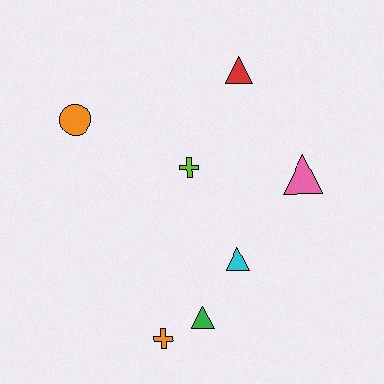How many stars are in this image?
There are no stars.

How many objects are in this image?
There are 7 objects.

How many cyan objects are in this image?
There is 1 cyan object.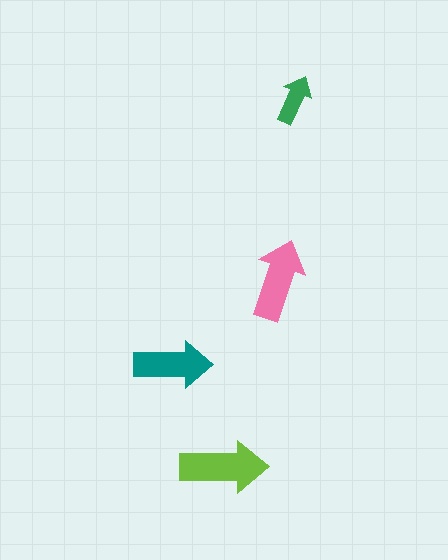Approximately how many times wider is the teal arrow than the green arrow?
About 1.5 times wider.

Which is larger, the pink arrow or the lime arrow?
The lime one.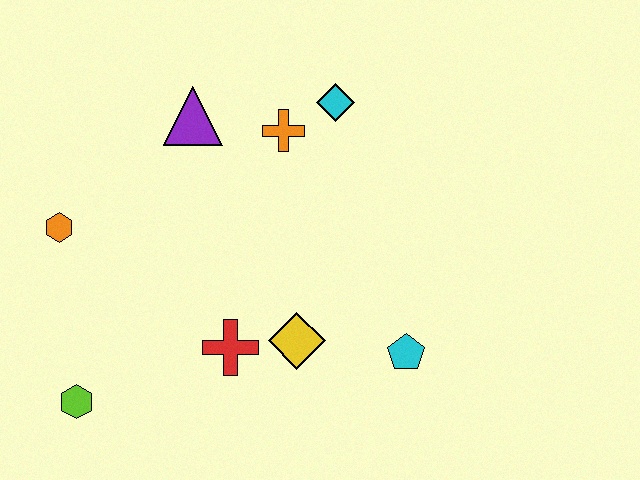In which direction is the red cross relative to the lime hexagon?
The red cross is to the right of the lime hexagon.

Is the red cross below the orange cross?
Yes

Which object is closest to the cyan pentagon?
The yellow diamond is closest to the cyan pentagon.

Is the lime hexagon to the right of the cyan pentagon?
No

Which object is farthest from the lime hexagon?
The cyan diamond is farthest from the lime hexagon.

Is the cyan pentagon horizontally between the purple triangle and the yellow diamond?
No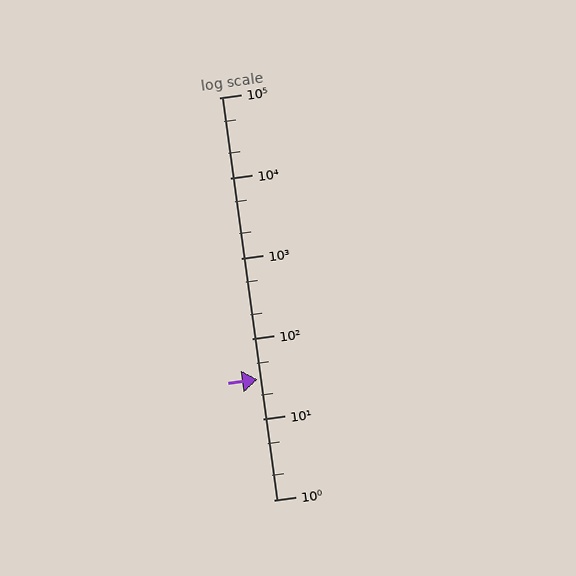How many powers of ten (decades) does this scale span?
The scale spans 5 decades, from 1 to 100000.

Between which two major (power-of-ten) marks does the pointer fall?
The pointer is between 10 and 100.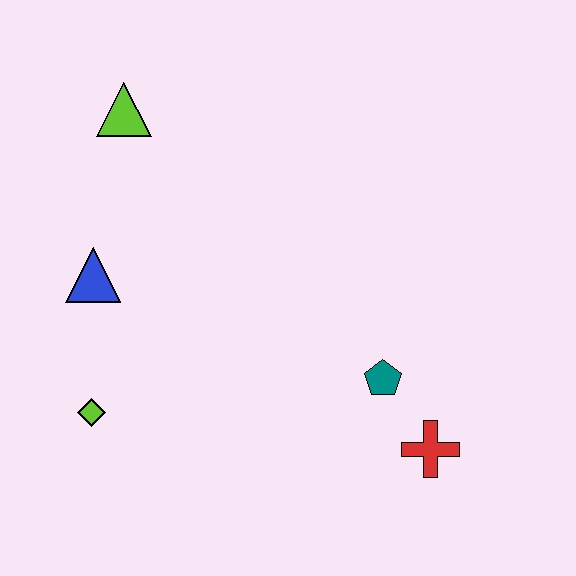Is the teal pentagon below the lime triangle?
Yes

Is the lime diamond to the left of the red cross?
Yes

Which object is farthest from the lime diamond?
The red cross is farthest from the lime diamond.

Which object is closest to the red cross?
The teal pentagon is closest to the red cross.